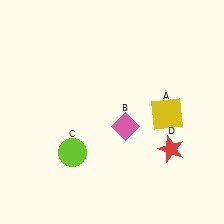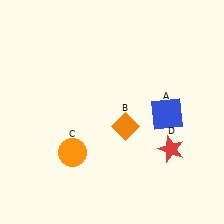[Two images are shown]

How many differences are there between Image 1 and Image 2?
There are 3 differences between the two images.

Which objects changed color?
A changed from yellow to blue. B changed from pink to orange. C changed from lime to orange.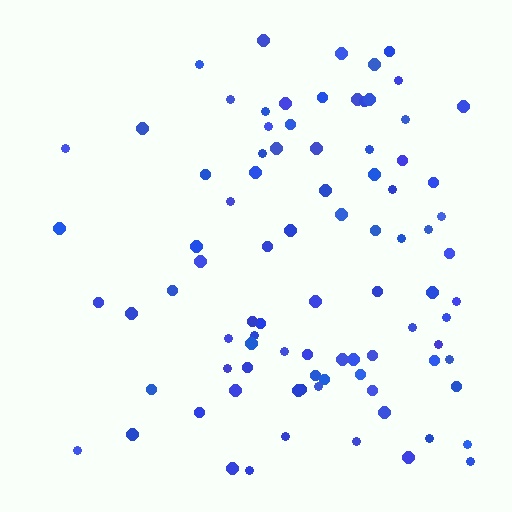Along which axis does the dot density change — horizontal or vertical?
Horizontal.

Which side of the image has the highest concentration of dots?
The right.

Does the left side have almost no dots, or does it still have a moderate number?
Still a moderate number, just noticeably fewer than the right.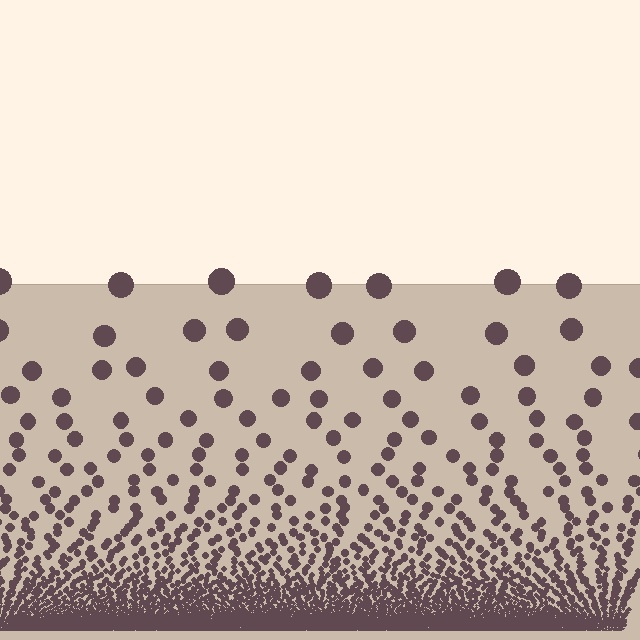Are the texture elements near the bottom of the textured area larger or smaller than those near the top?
Smaller. The gradient is inverted — elements near the bottom are smaller and denser.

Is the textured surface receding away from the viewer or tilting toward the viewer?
The surface appears to tilt toward the viewer. Texture elements get larger and sparser toward the top.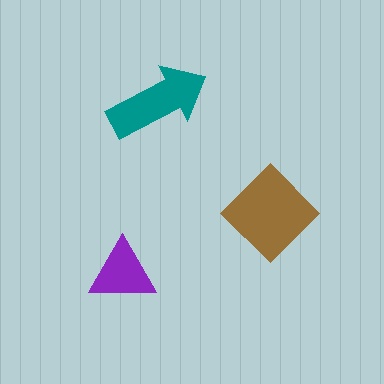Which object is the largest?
The brown diamond.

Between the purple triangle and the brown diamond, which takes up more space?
The brown diamond.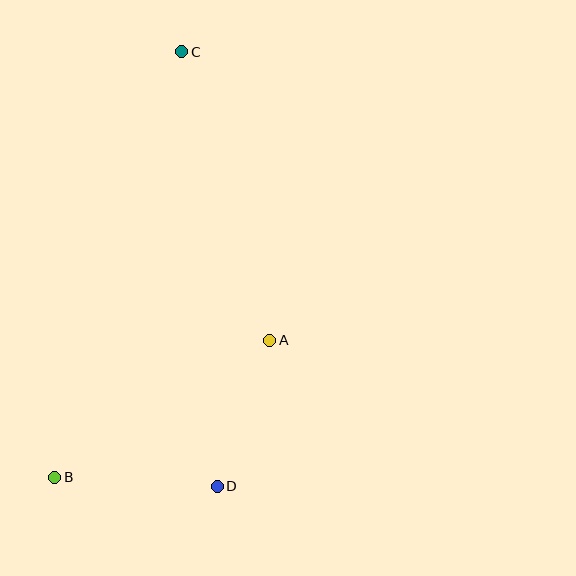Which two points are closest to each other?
Points A and D are closest to each other.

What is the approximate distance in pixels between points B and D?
The distance between B and D is approximately 163 pixels.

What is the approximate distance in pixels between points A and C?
The distance between A and C is approximately 301 pixels.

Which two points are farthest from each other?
Points B and C are farthest from each other.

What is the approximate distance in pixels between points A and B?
The distance between A and B is approximately 255 pixels.